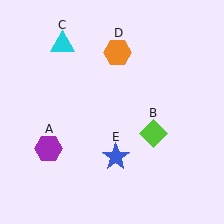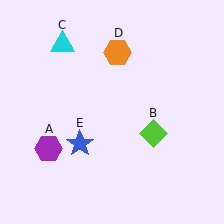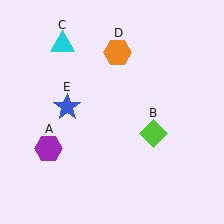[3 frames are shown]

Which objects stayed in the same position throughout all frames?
Purple hexagon (object A) and lime diamond (object B) and cyan triangle (object C) and orange hexagon (object D) remained stationary.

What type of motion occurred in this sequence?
The blue star (object E) rotated clockwise around the center of the scene.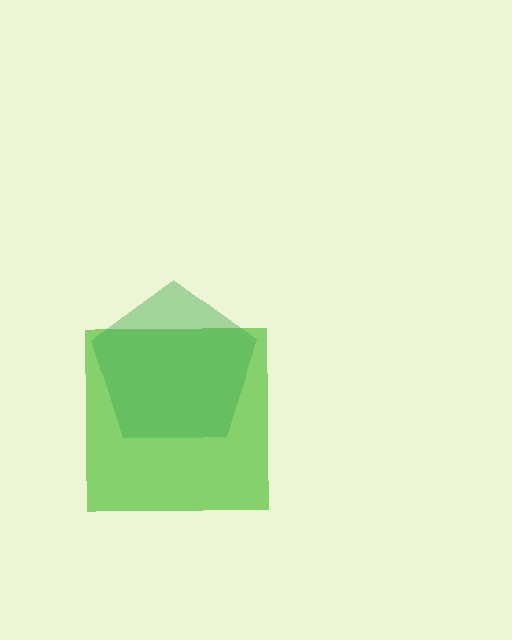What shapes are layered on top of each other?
The layered shapes are: a lime square, a green pentagon.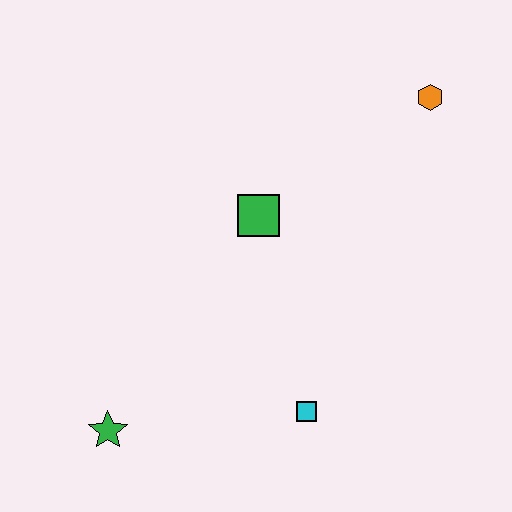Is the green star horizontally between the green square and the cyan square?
No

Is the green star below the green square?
Yes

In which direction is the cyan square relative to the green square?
The cyan square is below the green square.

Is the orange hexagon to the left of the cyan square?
No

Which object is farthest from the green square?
The green star is farthest from the green square.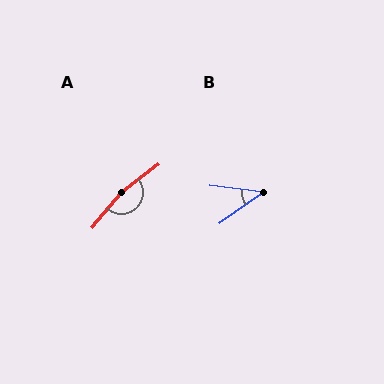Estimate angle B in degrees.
Approximately 42 degrees.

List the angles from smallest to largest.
B (42°), A (167°).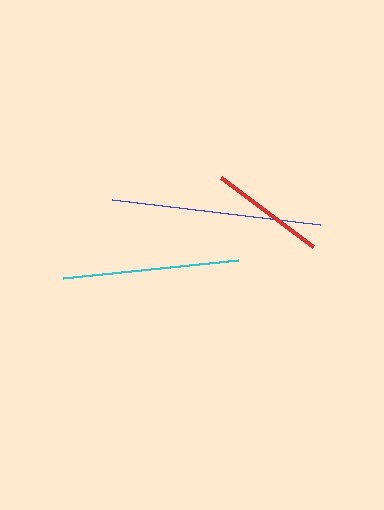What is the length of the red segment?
The red segment is approximately 115 pixels long.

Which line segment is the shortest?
The red line is the shortest at approximately 115 pixels.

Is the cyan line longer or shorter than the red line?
The cyan line is longer than the red line.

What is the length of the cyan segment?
The cyan segment is approximately 176 pixels long.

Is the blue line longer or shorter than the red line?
The blue line is longer than the red line.